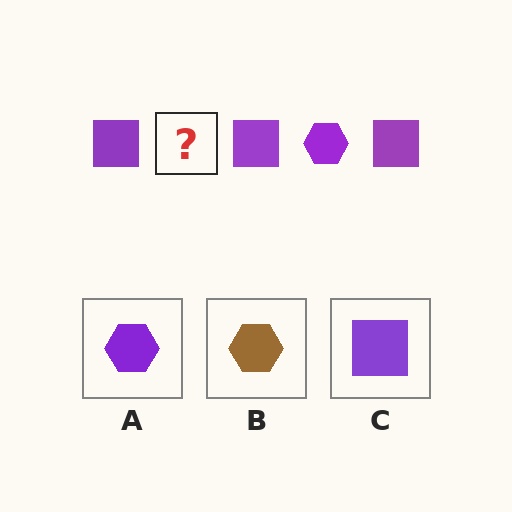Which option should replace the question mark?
Option A.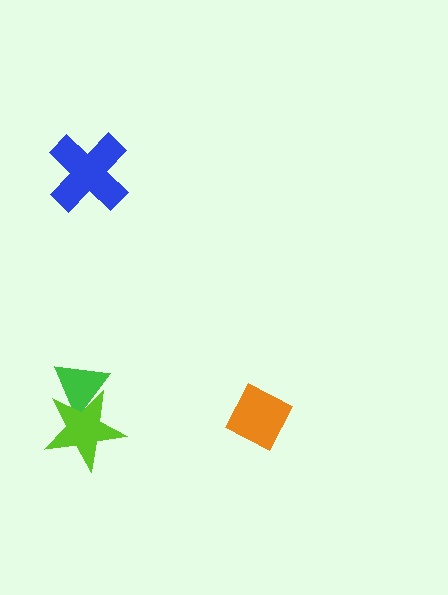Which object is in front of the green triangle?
The lime star is in front of the green triangle.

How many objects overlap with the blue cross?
0 objects overlap with the blue cross.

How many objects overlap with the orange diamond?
0 objects overlap with the orange diamond.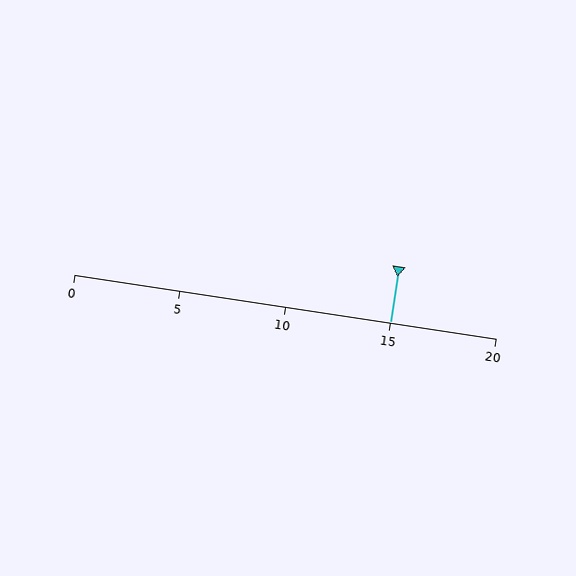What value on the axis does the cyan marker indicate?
The marker indicates approximately 15.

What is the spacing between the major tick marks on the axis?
The major ticks are spaced 5 apart.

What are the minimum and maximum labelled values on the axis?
The axis runs from 0 to 20.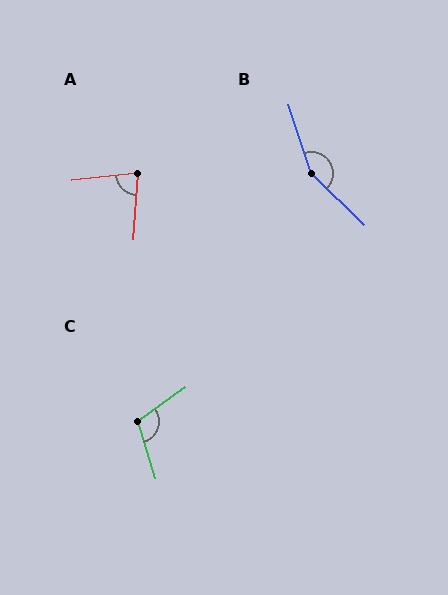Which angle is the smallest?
A, at approximately 80 degrees.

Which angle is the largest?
B, at approximately 151 degrees.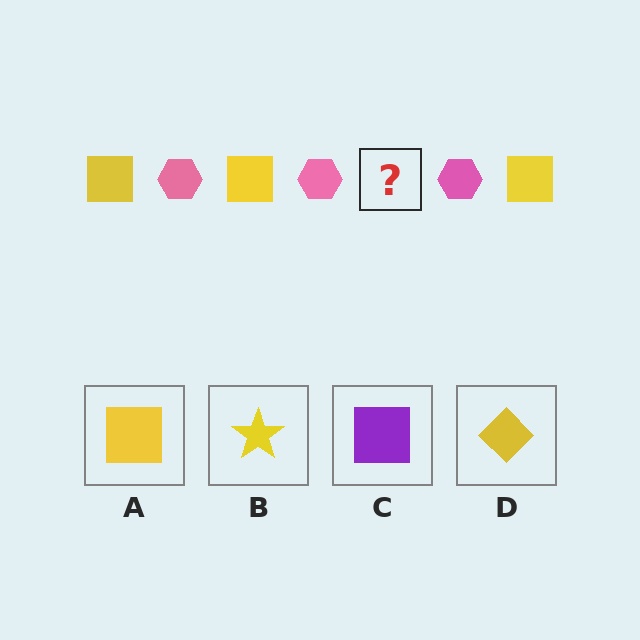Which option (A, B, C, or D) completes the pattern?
A.